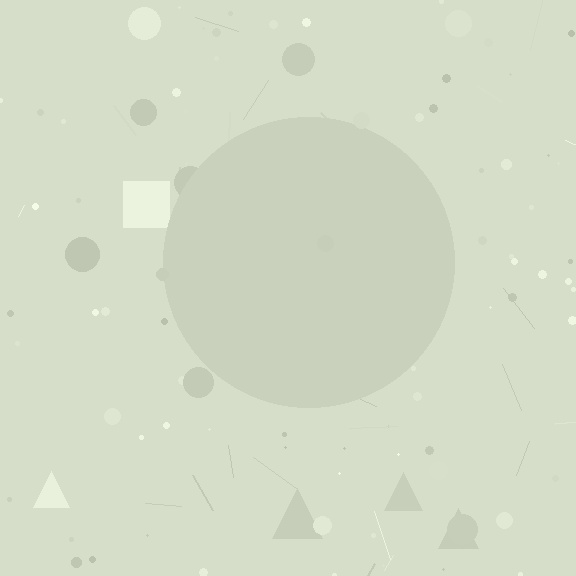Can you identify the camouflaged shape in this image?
The camouflaged shape is a circle.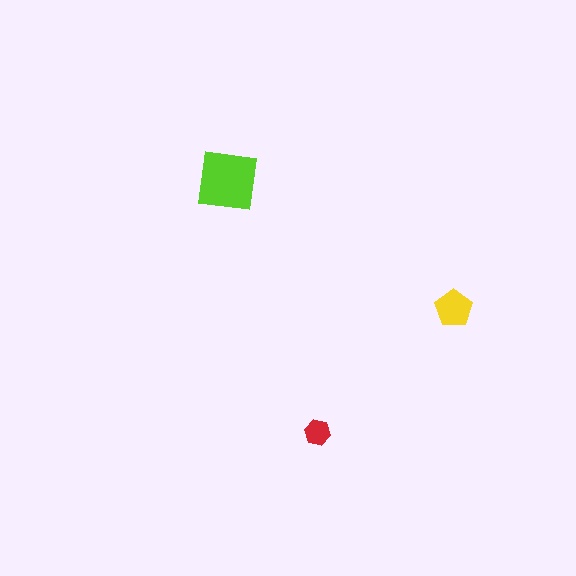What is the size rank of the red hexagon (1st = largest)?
3rd.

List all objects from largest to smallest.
The lime square, the yellow pentagon, the red hexagon.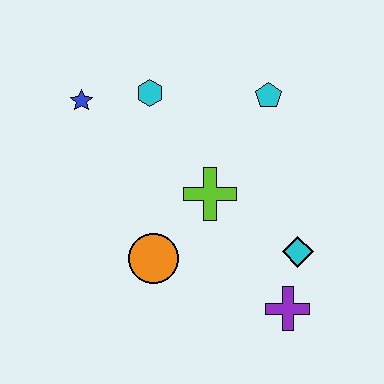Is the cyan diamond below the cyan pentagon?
Yes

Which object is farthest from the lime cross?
The blue star is farthest from the lime cross.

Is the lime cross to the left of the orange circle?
No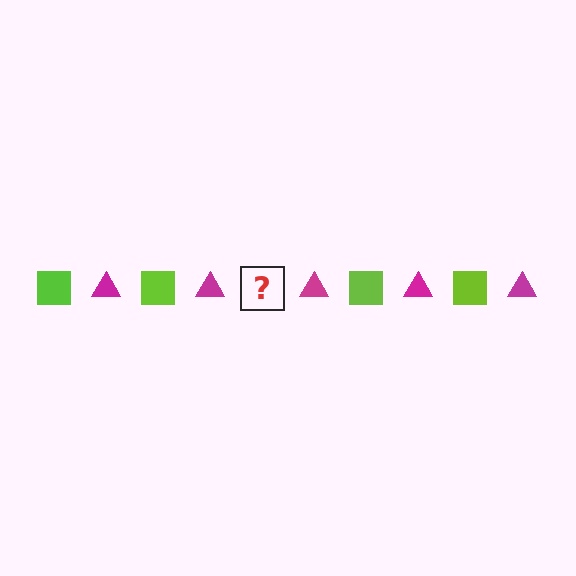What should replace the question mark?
The question mark should be replaced with a lime square.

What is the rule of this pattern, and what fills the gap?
The rule is that the pattern alternates between lime square and magenta triangle. The gap should be filled with a lime square.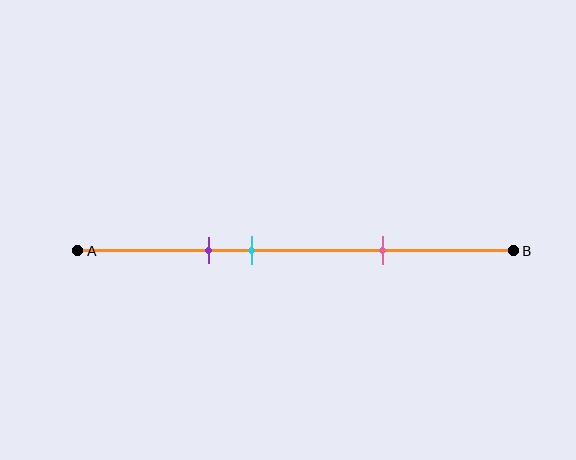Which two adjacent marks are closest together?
The purple and cyan marks are the closest adjacent pair.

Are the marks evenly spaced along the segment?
No, the marks are not evenly spaced.